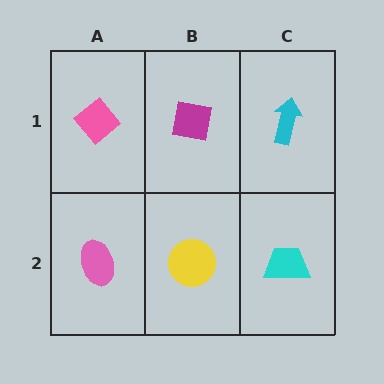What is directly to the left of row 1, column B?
A pink diamond.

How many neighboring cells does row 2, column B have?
3.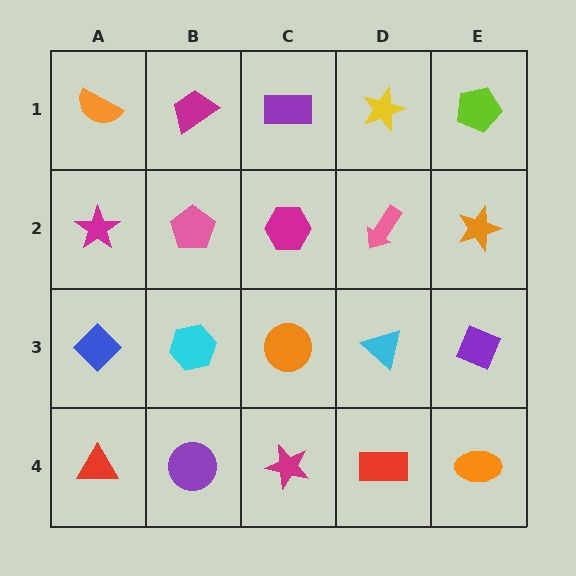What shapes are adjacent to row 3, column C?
A magenta hexagon (row 2, column C), a magenta star (row 4, column C), a cyan hexagon (row 3, column B), a cyan triangle (row 3, column D).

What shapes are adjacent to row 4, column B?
A cyan hexagon (row 3, column B), a red triangle (row 4, column A), a magenta star (row 4, column C).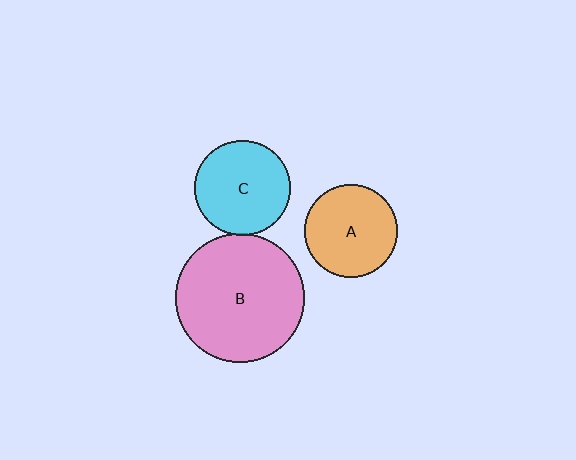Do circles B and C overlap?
Yes.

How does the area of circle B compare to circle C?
Approximately 1.8 times.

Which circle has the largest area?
Circle B (pink).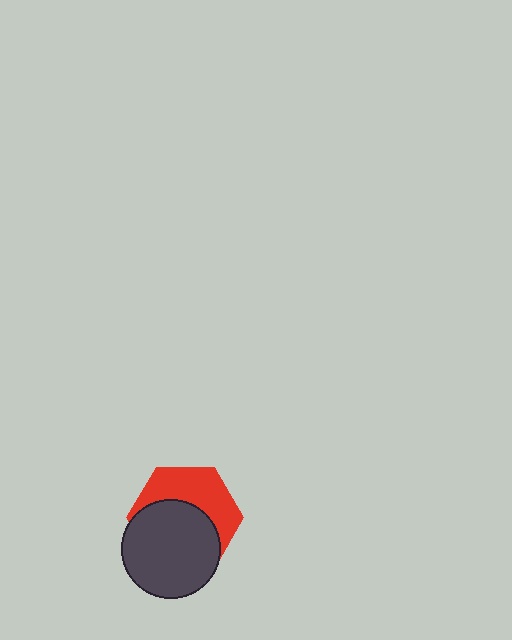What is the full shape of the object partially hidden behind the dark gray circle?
The partially hidden object is a red hexagon.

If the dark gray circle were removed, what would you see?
You would see the complete red hexagon.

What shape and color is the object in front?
The object in front is a dark gray circle.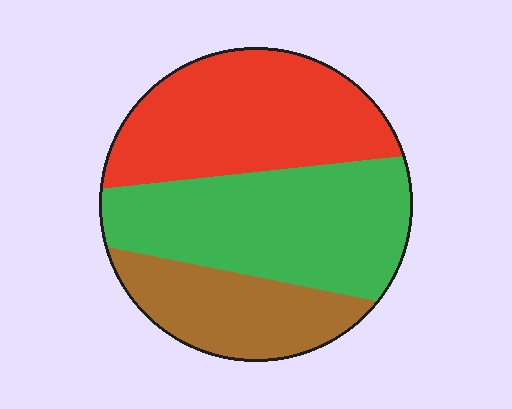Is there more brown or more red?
Red.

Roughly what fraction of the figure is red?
Red takes up between a quarter and a half of the figure.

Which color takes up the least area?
Brown, at roughly 20%.